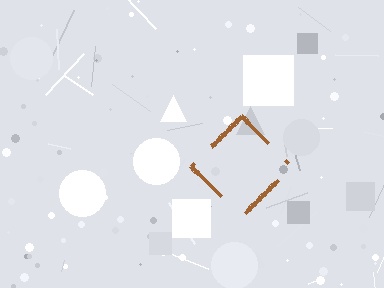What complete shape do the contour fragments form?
The contour fragments form a diamond.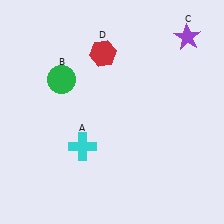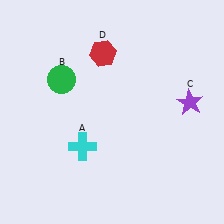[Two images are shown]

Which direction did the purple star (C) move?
The purple star (C) moved down.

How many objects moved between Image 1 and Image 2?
1 object moved between the two images.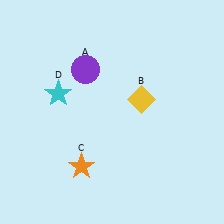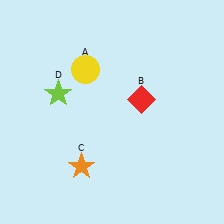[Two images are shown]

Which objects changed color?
A changed from purple to yellow. B changed from yellow to red. D changed from cyan to lime.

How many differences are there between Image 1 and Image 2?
There are 3 differences between the two images.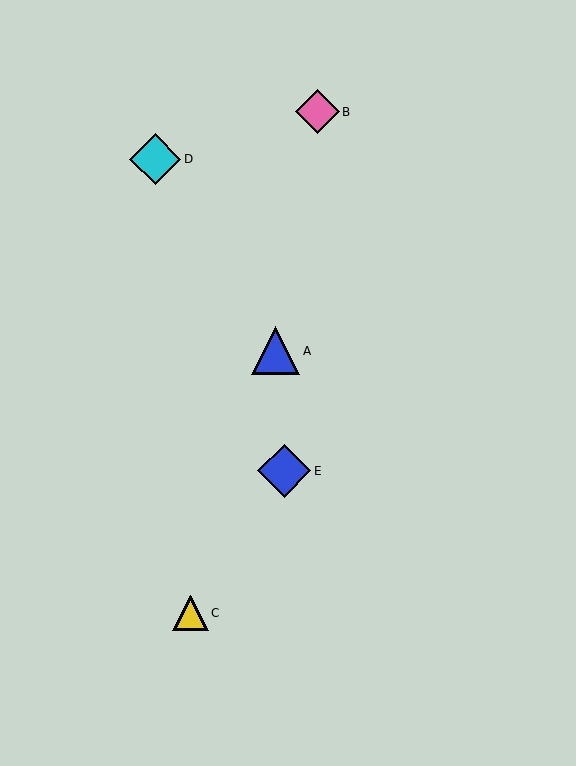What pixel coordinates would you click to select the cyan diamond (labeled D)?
Click at (155, 159) to select the cyan diamond D.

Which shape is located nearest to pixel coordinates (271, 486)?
The blue diamond (labeled E) at (284, 471) is nearest to that location.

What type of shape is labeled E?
Shape E is a blue diamond.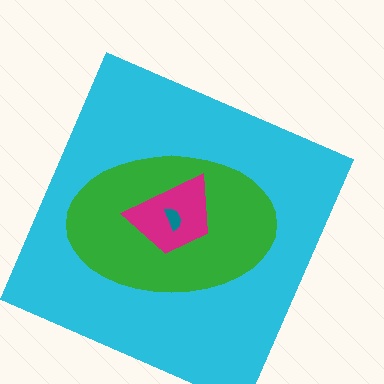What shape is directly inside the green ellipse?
The magenta trapezoid.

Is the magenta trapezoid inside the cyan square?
Yes.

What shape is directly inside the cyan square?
The green ellipse.